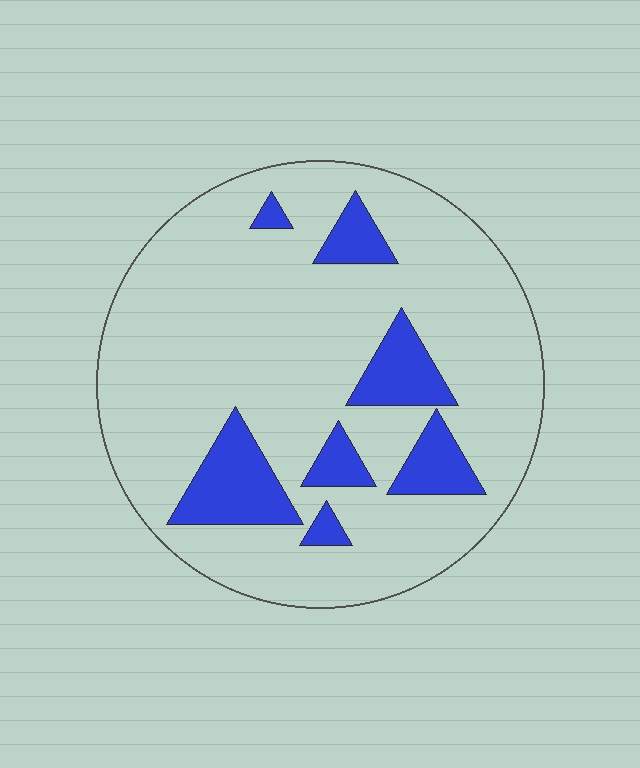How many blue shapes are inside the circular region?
7.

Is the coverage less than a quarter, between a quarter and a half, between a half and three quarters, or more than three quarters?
Less than a quarter.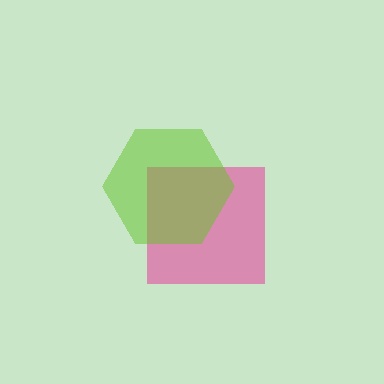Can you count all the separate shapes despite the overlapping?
Yes, there are 2 separate shapes.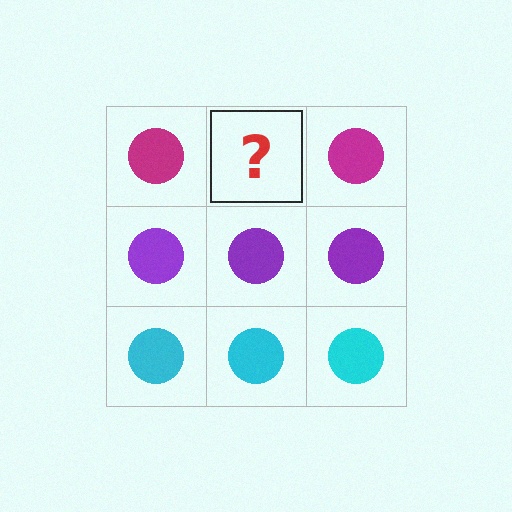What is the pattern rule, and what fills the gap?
The rule is that each row has a consistent color. The gap should be filled with a magenta circle.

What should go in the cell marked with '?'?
The missing cell should contain a magenta circle.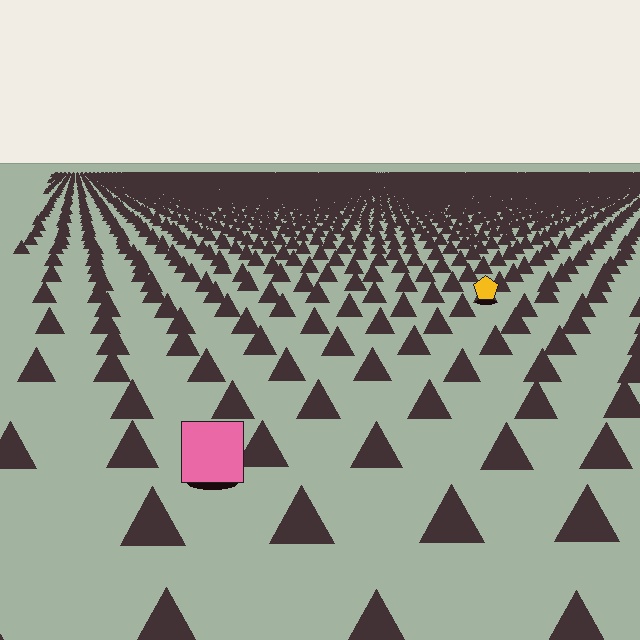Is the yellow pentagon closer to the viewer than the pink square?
No. The pink square is closer — you can tell from the texture gradient: the ground texture is coarser near it.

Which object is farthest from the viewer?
The yellow pentagon is farthest from the viewer. It appears smaller and the ground texture around it is denser.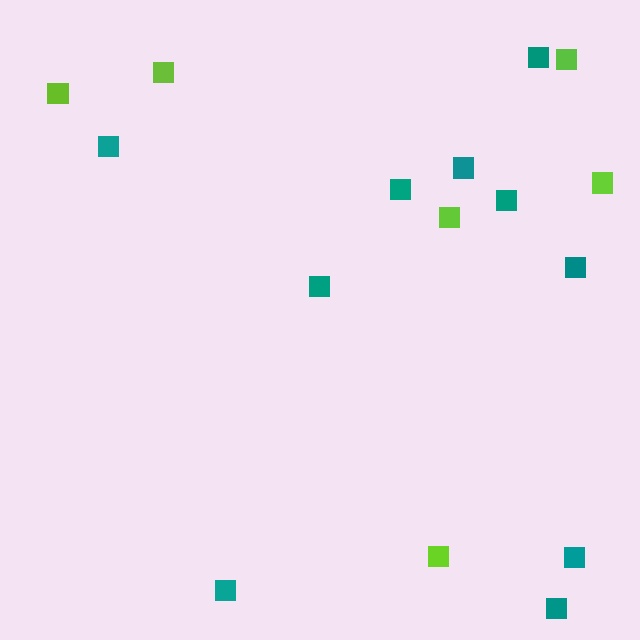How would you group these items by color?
There are 2 groups: one group of teal squares (10) and one group of lime squares (6).